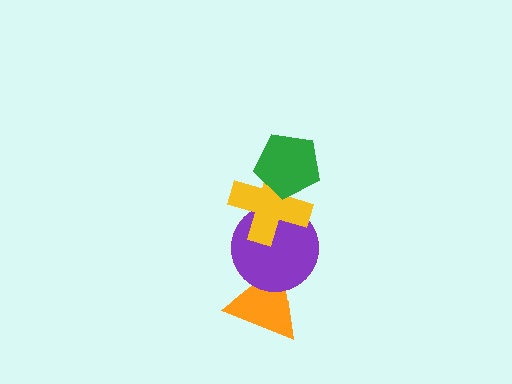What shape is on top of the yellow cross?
The green pentagon is on top of the yellow cross.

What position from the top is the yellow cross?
The yellow cross is 2nd from the top.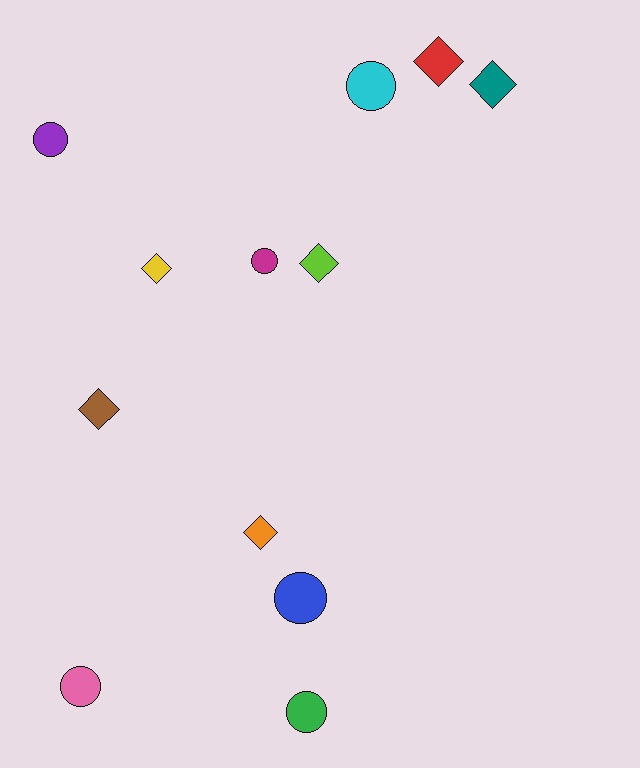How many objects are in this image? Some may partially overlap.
There are 12 objects.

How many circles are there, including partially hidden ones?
There are 6 circles.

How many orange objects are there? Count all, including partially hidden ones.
There is 1 orange object.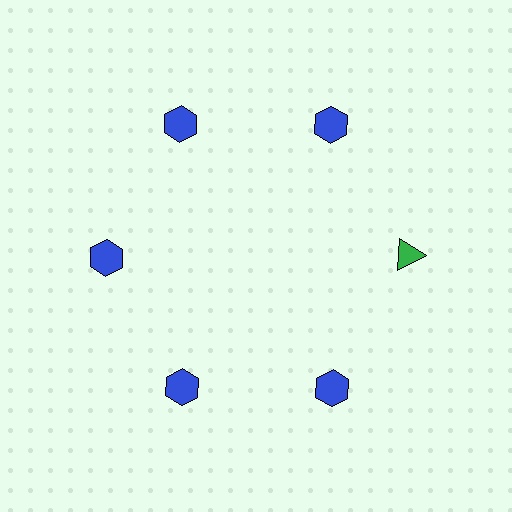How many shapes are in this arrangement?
There are 6 shapes arranged in a ring pattern.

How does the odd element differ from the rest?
It differs in both color (green instead of blue) and shape (triangle instead of hexagon).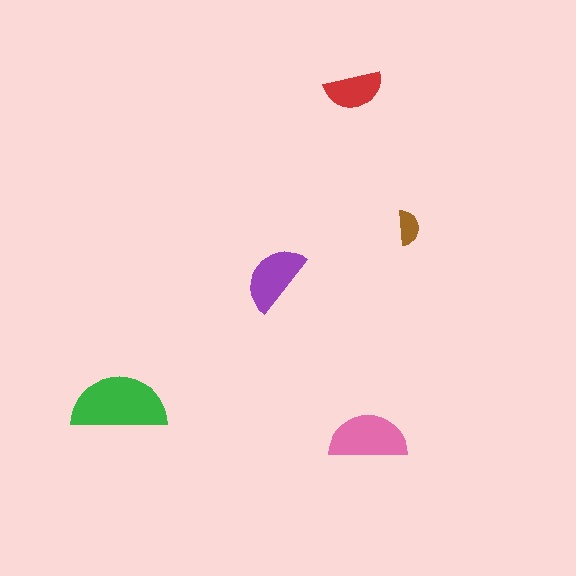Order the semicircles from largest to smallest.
the green one, the pink one, the purple one, the red one, the brown one.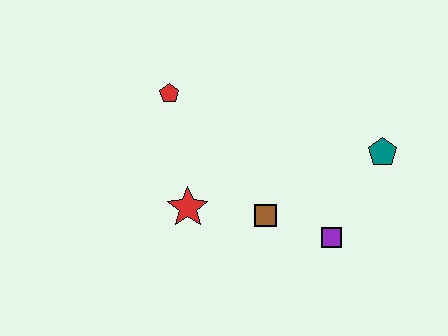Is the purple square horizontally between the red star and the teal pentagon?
Yes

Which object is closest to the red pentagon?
The red star is closest to the red pentagon.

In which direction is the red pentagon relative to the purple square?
The red pentagon is to the left of the purple square.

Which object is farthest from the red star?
The teal pentagon is farthest from the red star.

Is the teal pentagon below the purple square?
No